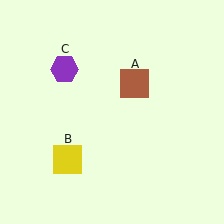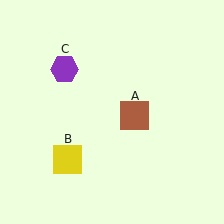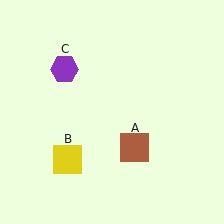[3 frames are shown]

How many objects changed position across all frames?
1 object changed position: brown square (object A).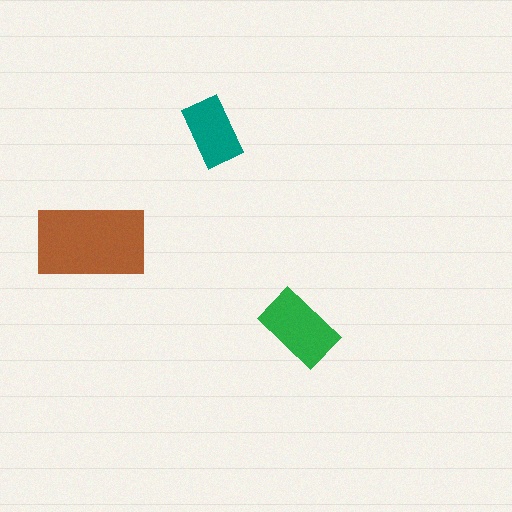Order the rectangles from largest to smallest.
the brown one, the green one, the teal one.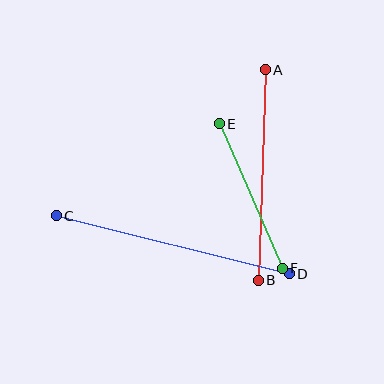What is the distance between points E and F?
The distance is approximately 158 pixels.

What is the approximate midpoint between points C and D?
The midpoint is at approximately (173, 245) pixels.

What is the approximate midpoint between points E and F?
The midpoint is at approximately (251, 196) pixels.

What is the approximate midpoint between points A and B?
The midpoint is at approximately (262, 175) pixels.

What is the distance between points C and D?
The distance is approximately 240 pixels.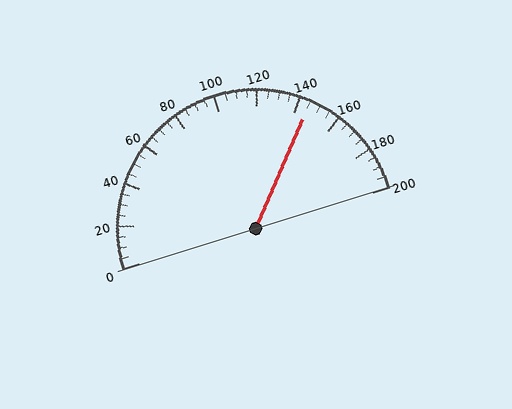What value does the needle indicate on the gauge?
The needle indicates approximately 145.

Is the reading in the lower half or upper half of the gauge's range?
The reading is in the upper half of the range (0 to 200).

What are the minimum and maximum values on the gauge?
The gauge ranges from 0 to 200.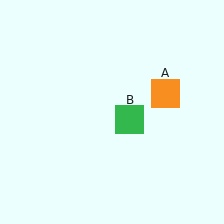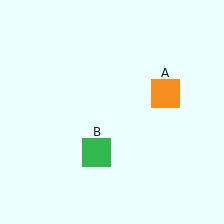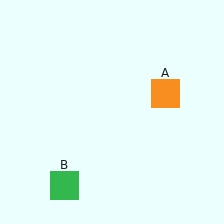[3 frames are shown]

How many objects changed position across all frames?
1 object changed position: green square (object B).